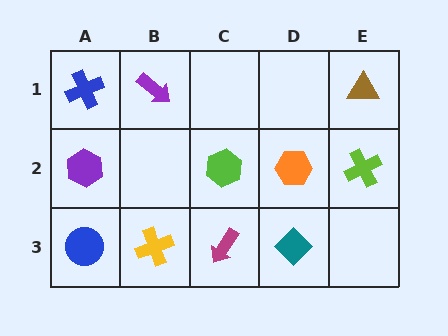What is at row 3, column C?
A magenta arrow.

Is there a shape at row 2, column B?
No, that cell is empty.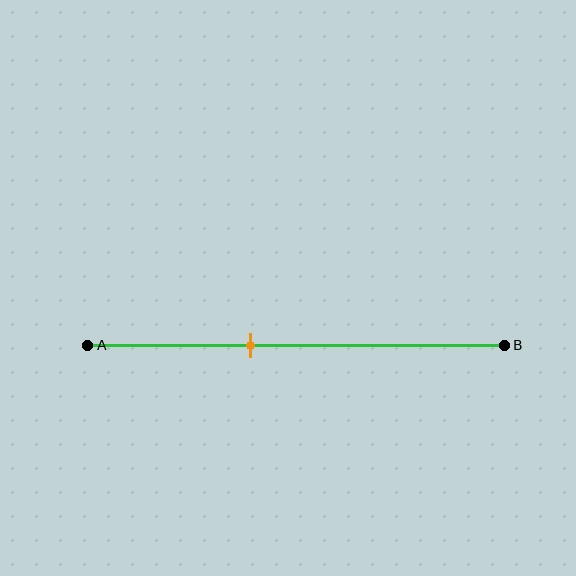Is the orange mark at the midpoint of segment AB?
No, the mark is at about 40% from A, not at the 50% midpoint.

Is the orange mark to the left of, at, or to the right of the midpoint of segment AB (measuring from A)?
The orange mark is to the left of the midpoint of segment AB.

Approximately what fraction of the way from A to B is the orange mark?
The orange mark is approximately 40% of the way from A to B.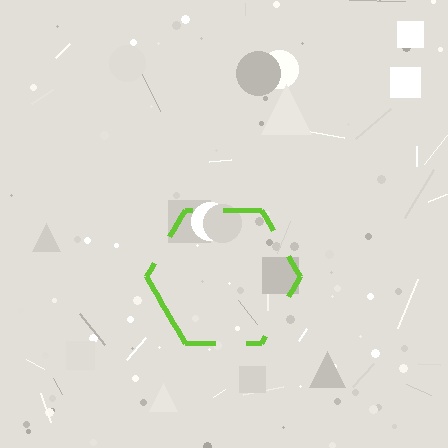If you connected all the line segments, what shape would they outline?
They would outline a hexagon.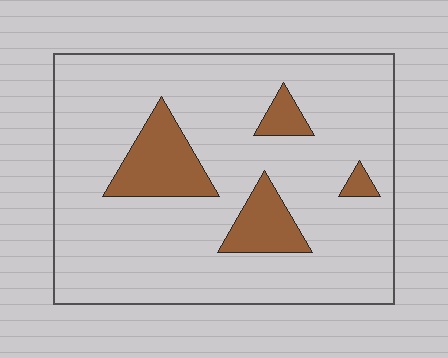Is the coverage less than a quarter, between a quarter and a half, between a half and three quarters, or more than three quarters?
Less than a quarter.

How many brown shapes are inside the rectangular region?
4.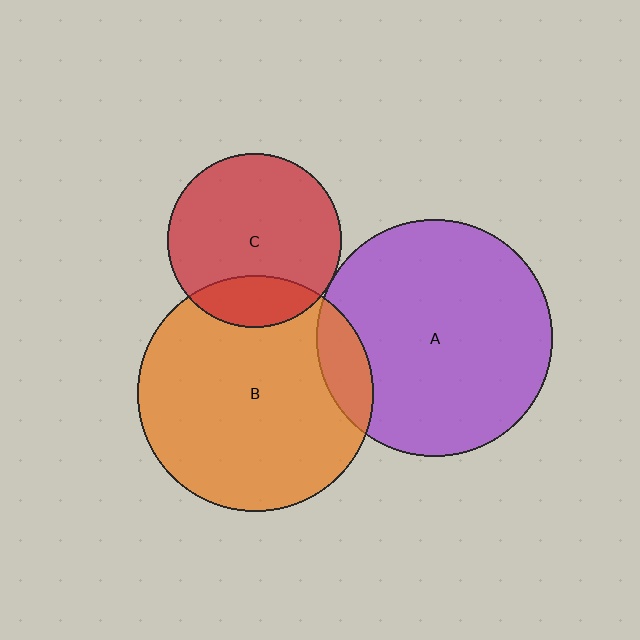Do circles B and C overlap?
Yes.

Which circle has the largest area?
Circle A (purple).